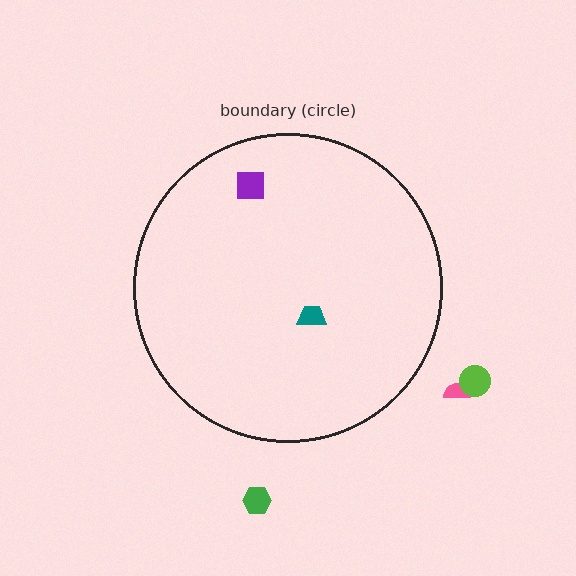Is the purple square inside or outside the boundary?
Inside.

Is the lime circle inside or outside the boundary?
Outside.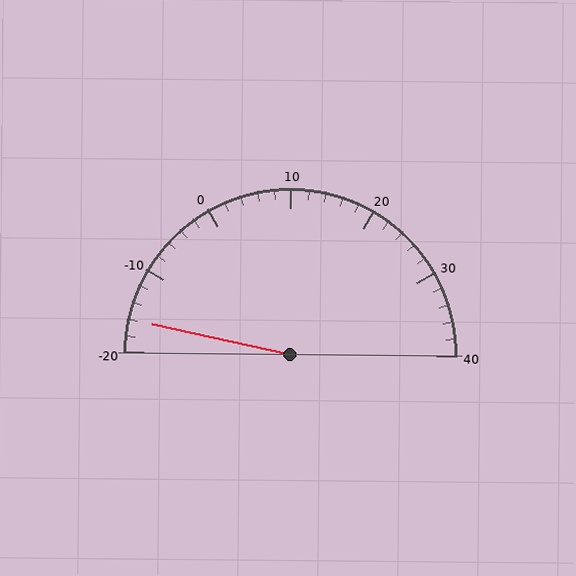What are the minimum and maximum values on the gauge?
The gauge ranges from -20 to 40.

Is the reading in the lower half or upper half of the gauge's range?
The reading is in the lower half of the range (-20 to 40).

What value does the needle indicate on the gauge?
The needle indicates approximately -16.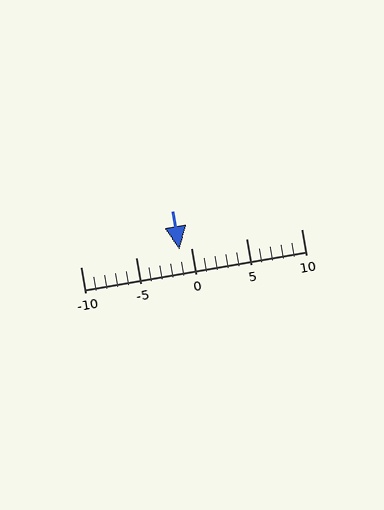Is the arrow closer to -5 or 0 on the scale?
The arrow is closer to 0.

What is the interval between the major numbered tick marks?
The major tick marks are spaced 5 units apart.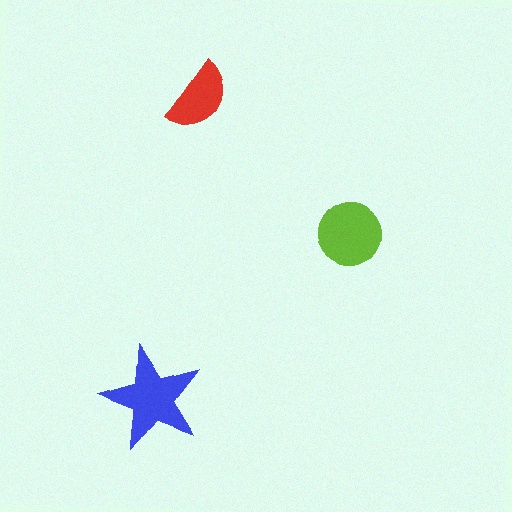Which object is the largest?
The blue star.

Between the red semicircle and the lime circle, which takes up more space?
The lime circle.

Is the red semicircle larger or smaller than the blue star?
Smaller.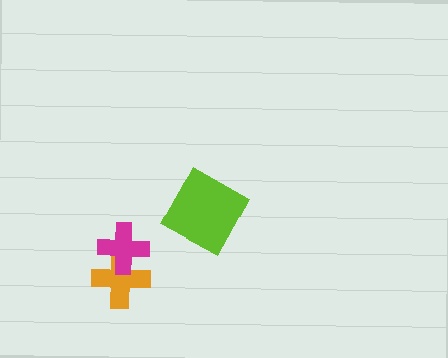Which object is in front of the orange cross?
The magenta cross is in front of the orange cross.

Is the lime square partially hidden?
No, no other shape covers it.